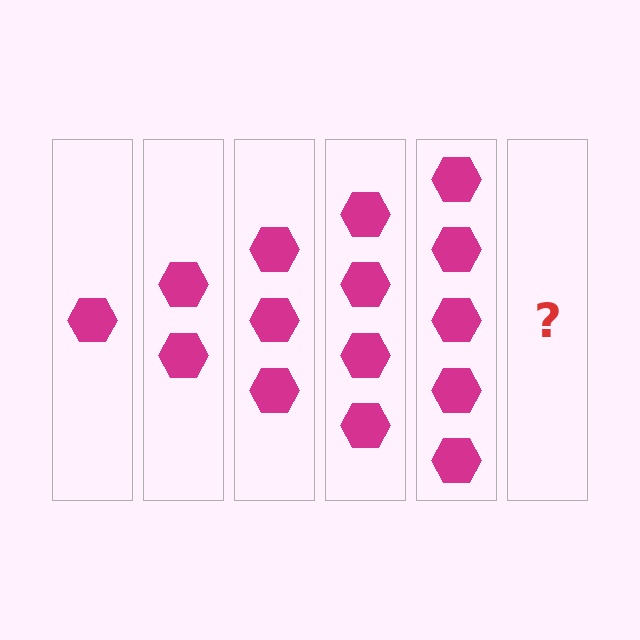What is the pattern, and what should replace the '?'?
The pattern is that each step adds one more hexagon. The '?' should be 6 hexagons.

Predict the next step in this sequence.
The next step is 6 hexagons.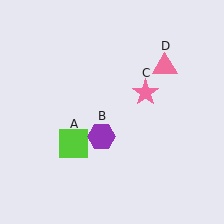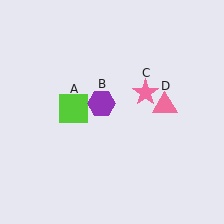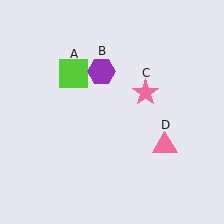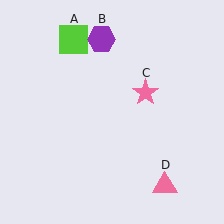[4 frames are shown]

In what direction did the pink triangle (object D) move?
The pink triangle (object D) moved down.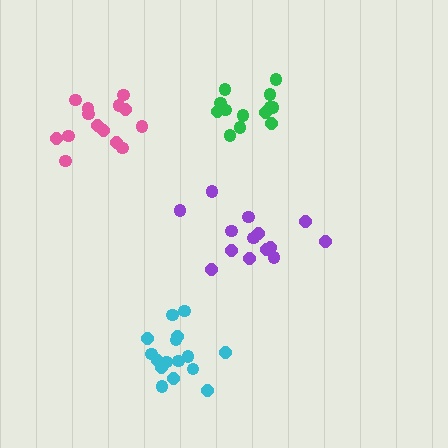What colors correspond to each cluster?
The clusters are colored: cyan, green, purple, pink.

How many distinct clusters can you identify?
There are 4 distinct clusters.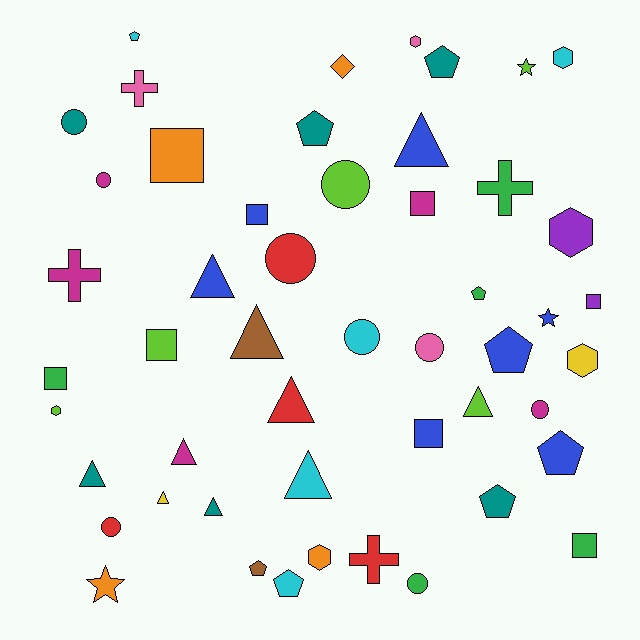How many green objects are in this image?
There are 5 green objects.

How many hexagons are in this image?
There are 6 hexagons.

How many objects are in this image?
There are 50 objects.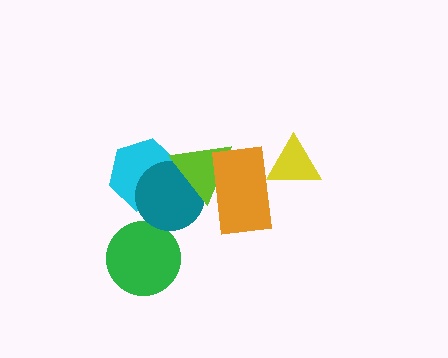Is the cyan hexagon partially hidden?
Yes, it is partially covered by another shape.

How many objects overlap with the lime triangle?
3 objects overlap with the lime triangle.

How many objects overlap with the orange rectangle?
2 objects overlap with the orange rectangle.